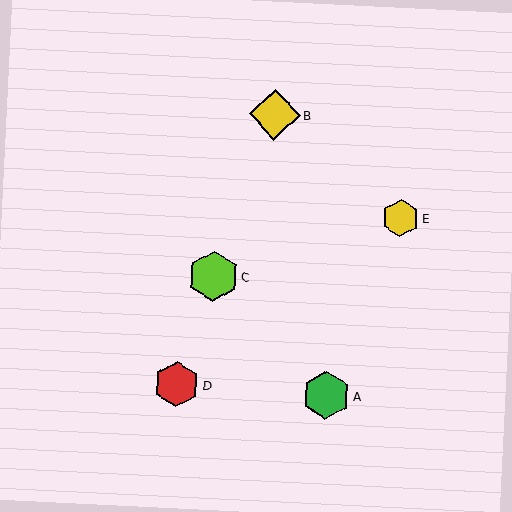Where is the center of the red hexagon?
The center of the red hexagon is at (176, 384).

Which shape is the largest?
The yellow diamond (labeled B) is the largest.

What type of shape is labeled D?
Shape D is a red hexagon.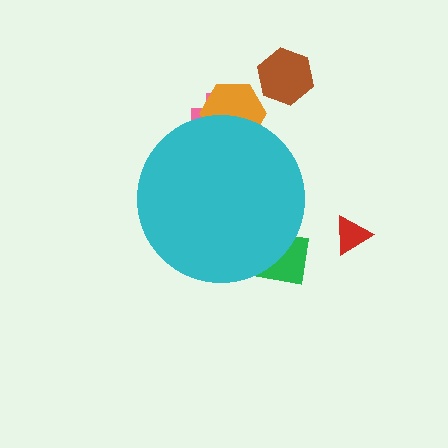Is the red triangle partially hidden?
No, the red triangle is fully visible.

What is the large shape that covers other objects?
A cyan circle.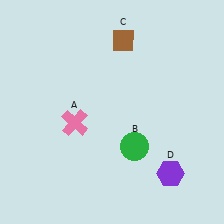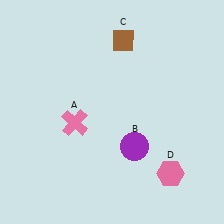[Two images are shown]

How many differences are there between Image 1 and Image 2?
There are 2 differences between the two images.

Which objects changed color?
B changed from green to purple. D changed from purple to pink.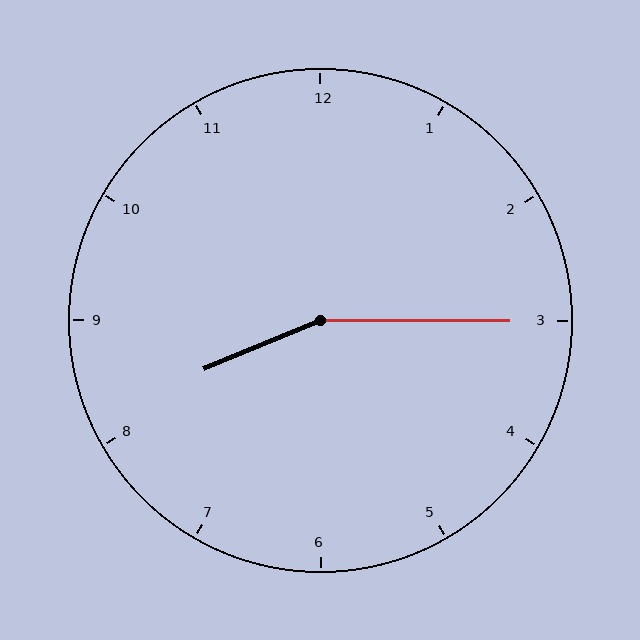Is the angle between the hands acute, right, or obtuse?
It is obtuse.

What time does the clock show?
8:15.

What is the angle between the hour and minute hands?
Approximately 158 degrees.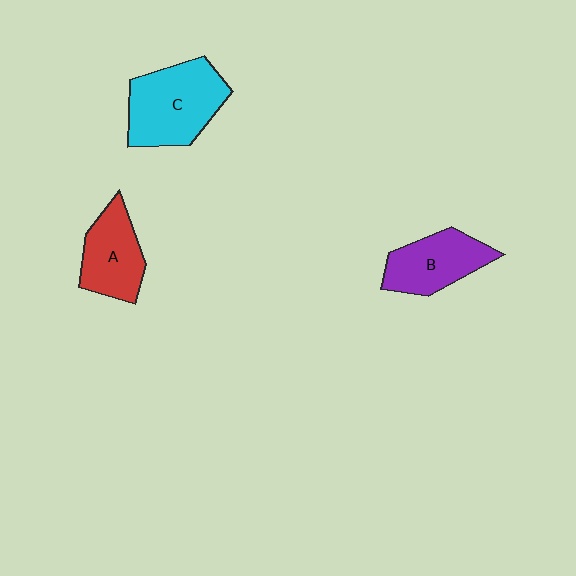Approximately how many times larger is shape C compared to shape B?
Approximately 1.4 times.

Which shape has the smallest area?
Shape A (red).